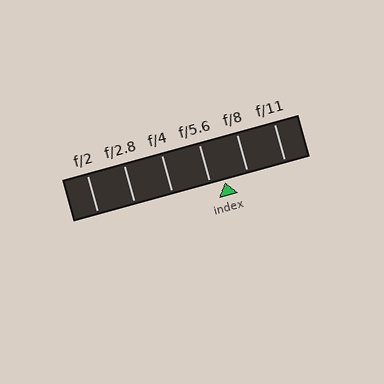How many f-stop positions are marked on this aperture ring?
There are 6 f-stop positions marked.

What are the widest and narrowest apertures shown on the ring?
The widest aperture shown is f/2 and the narrowest is f/11.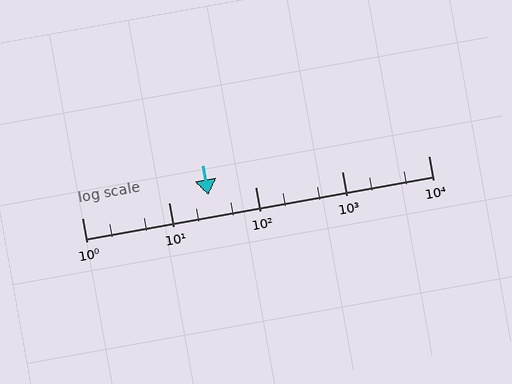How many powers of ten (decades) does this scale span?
The scale spans 4 decades, from 1 to 10000.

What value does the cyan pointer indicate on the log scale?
The pointer indicates approximately 29.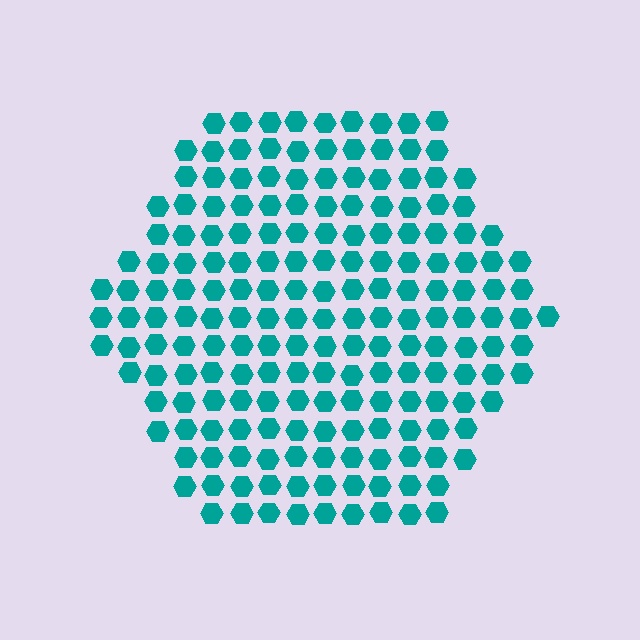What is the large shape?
The large shape is a hexagon.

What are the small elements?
The small elements are hexagons.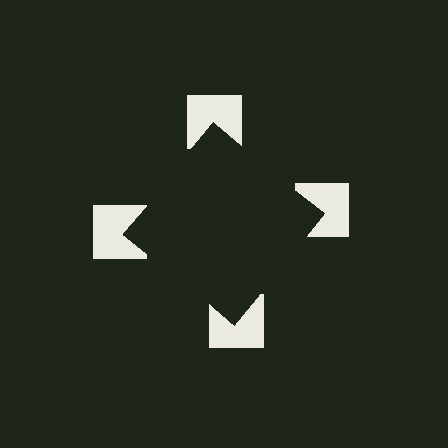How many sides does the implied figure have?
4 sides.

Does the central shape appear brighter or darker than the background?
It typically appears slightly darker than the background, even though no actual brightness change is drawn.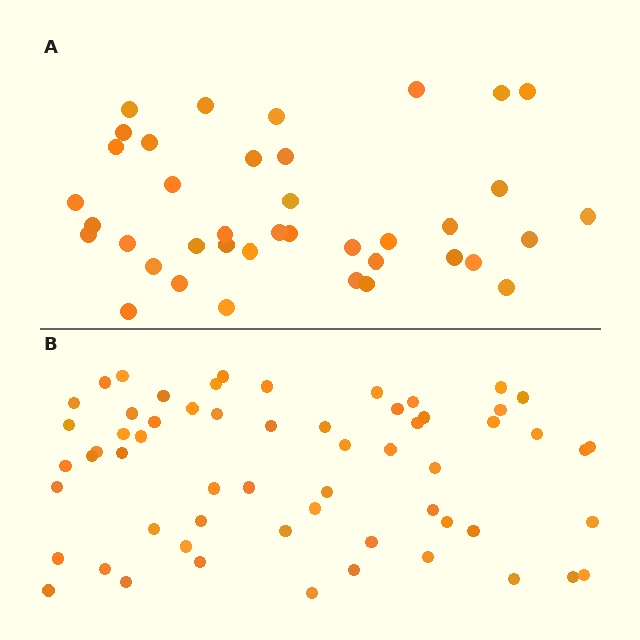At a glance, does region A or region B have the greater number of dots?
Region B (the bottom region) has more dots.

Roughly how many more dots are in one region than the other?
Region B has approximately 20 more dots than region A.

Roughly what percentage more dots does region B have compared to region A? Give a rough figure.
About 55% more.